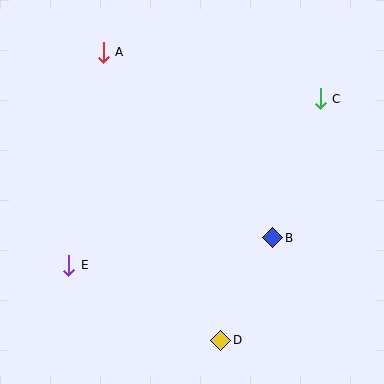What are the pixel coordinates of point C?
Point C is at (320, 99).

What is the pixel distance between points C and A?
The distance between C and A is 221 pixels.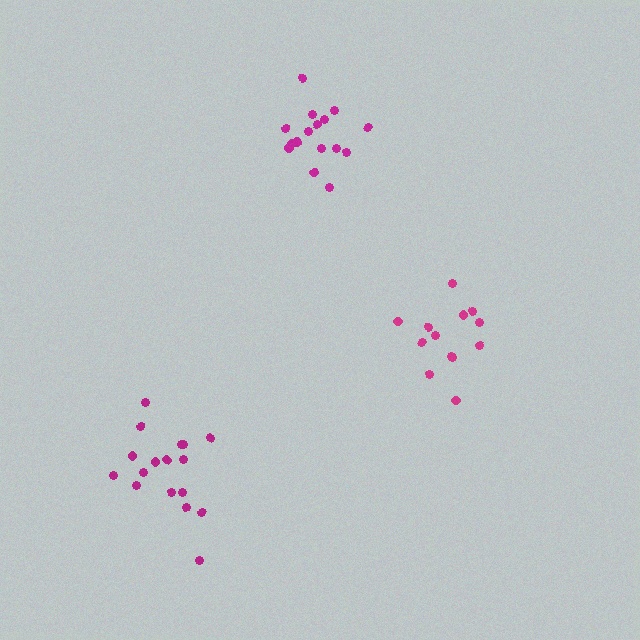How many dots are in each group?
Group 1: 13 dots, Group 2: 16 dots, Group 3: 17 dots (46 total).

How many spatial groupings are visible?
There are 3 spatial groupings.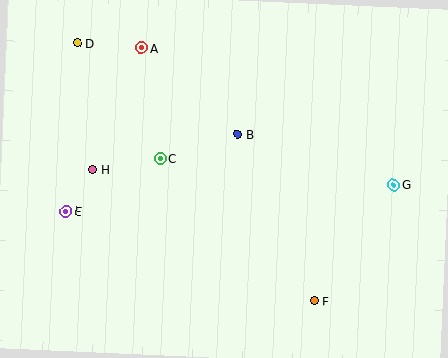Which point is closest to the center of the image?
Point B at (238, 135) is closest to the center.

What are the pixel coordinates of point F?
Point F is at (314, 301).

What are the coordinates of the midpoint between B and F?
The midpoint between B and F is at (276, 218).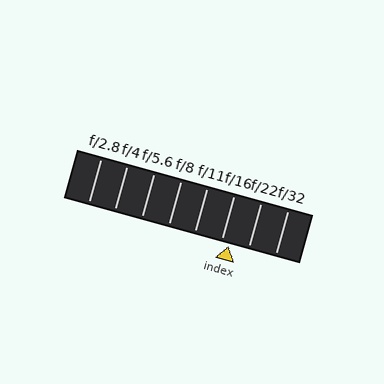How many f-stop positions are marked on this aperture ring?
There are 8 f-stop positions marked.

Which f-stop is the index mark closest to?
The index mark is closest to f/16.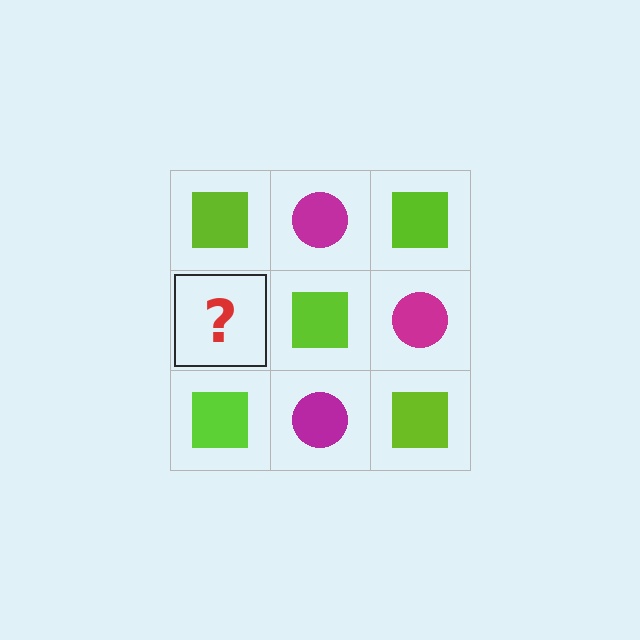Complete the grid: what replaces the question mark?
The question mark should be replaced with a magenta circle.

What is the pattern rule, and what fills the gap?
The rule is that it alternates lime square and magenta circle in a checkerboard pattern. The gap should be filled with a magenta circle.